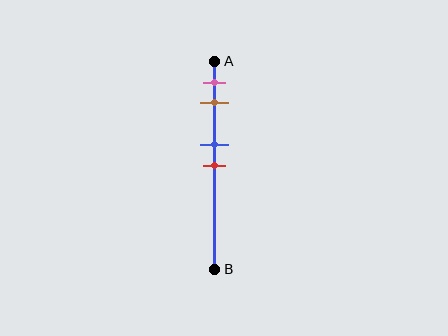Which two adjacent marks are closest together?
The blue and red marks are the closest adjacent pair.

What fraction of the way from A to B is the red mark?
The red mark is approximately 50% (0.5) of the way from A to B.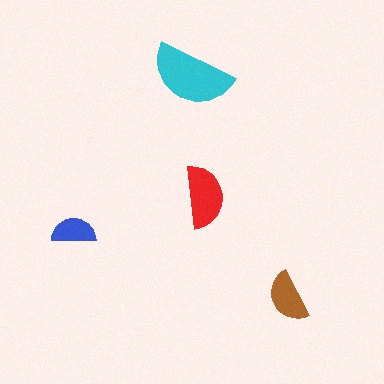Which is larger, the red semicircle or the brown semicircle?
The red one.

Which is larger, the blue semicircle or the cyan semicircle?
The cyan one.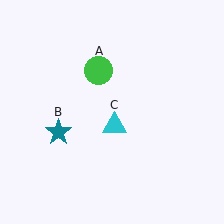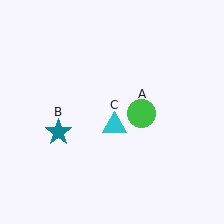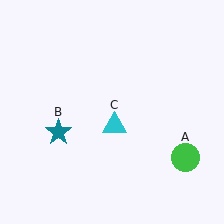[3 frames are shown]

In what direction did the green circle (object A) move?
The green circle (object A) moved down and to the right.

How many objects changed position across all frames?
1 object changed position: green circle (object A).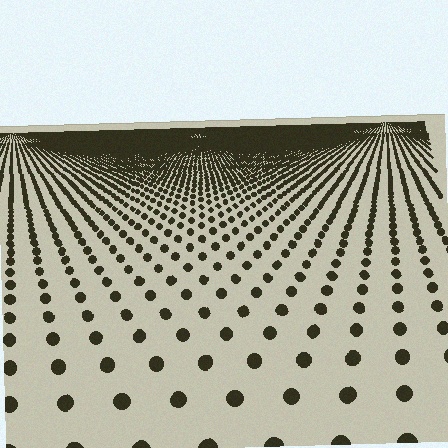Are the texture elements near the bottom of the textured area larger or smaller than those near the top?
Larger. Near the bottom, elements are closer to the viewer and appear at a bigger on-screen size.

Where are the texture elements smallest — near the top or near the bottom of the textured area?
Near the top.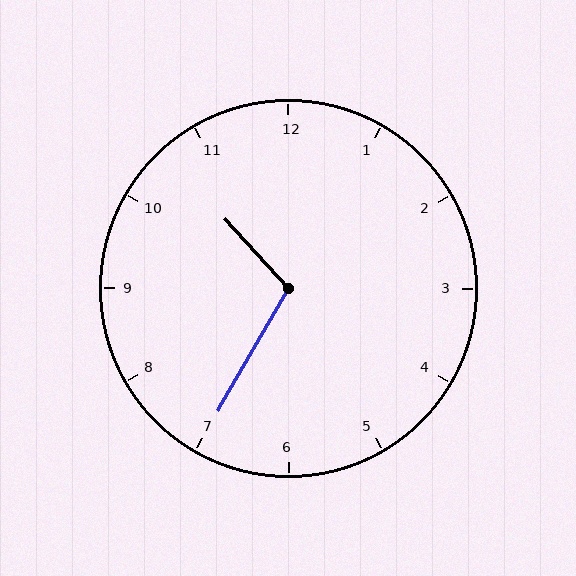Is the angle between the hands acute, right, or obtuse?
It is obtuse.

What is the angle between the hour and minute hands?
Approximately 108 degrees.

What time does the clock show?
10:35.